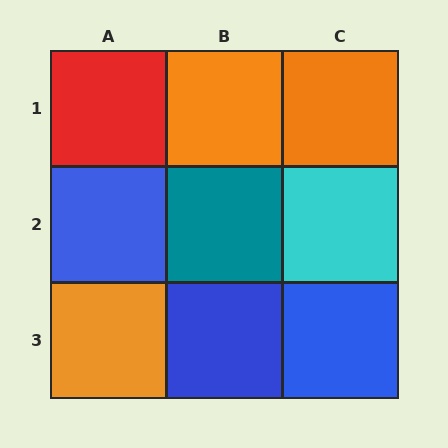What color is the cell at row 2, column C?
Cyan.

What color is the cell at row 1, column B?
Orange.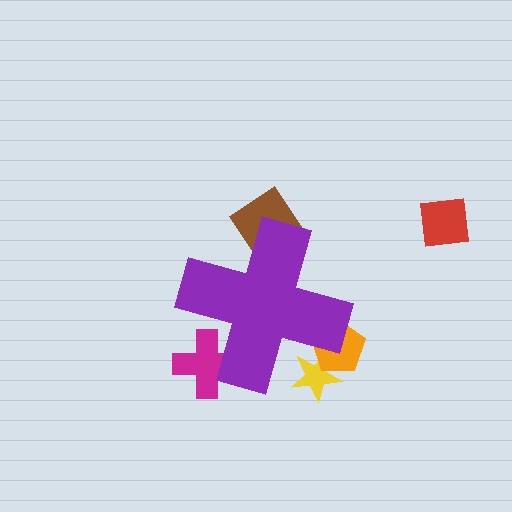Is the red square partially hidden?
No, the red square is fully visible.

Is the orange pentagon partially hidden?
Yes, the orange pentagon is partially hidden behind the purple cross.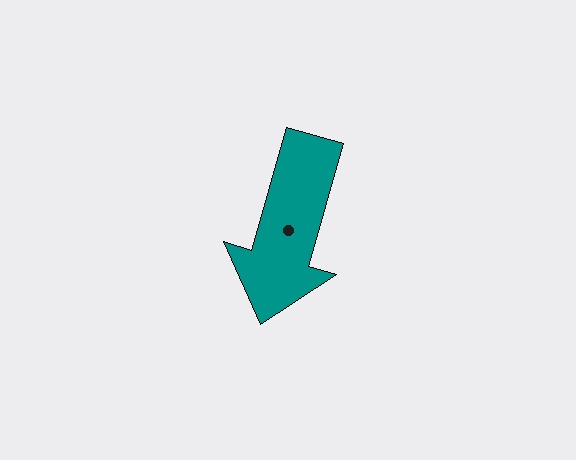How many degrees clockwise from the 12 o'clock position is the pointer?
Approximately 196 degrees.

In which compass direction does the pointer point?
South.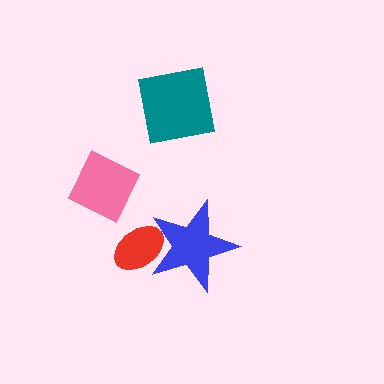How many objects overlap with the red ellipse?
1 object overlaps with the red ellipse.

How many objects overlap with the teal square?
0 objects overlap with the teal square.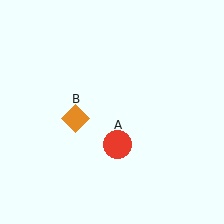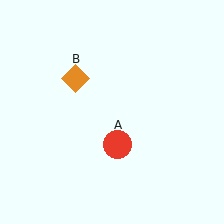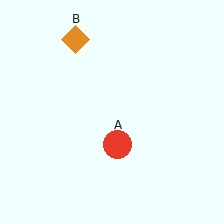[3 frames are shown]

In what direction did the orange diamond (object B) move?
The orange diamond (object B) moved up.